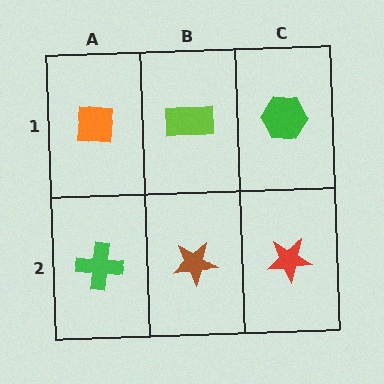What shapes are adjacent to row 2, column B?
A lime rectangle (row 1, column B), a green cross (row 2, column A), a red star (row 2, column C).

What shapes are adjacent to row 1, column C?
A red star (row 2, column C), a lime rectangle (row 1, column B).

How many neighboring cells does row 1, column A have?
2.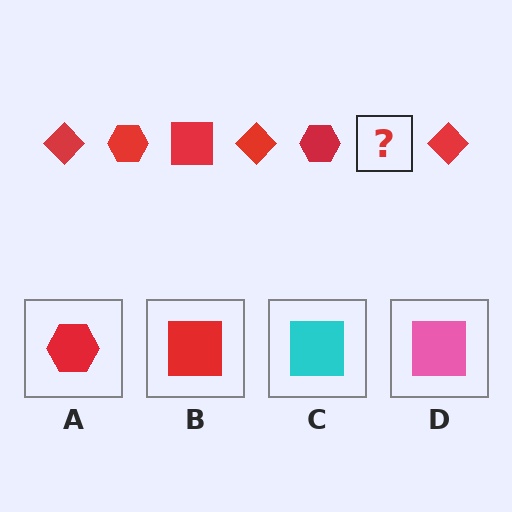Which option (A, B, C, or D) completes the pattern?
B.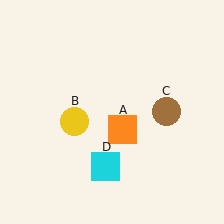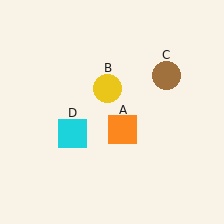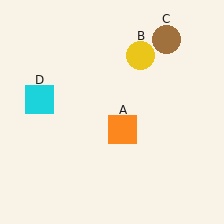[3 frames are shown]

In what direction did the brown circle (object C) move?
The brown circle (object C) moved up.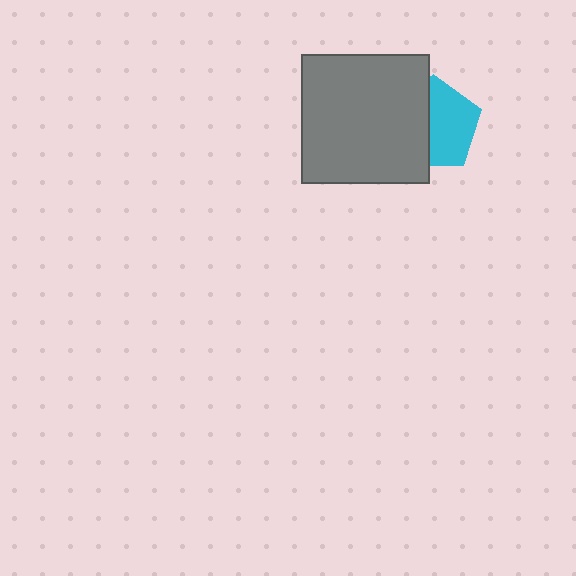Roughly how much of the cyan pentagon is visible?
About half of it is visible (roughly 56%).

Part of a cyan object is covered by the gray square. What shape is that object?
It is a pentagon.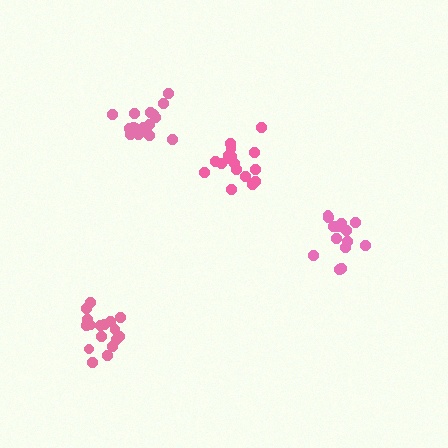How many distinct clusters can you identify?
There are 4 distinct clusters.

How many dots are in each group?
Group 1: 16 dots, Group 2: 17 dots, Group 3: 17 dots, Group 4: 14 dots (64 total).